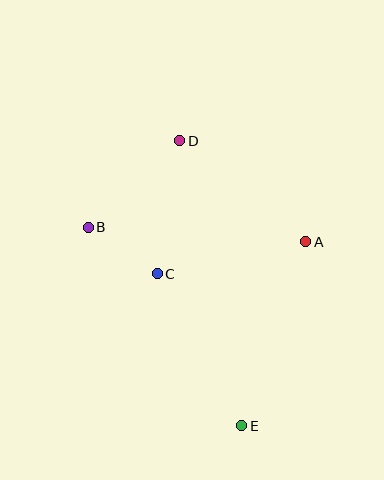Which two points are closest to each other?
Points B and C are closest to each other.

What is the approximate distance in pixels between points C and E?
The distance between C and E is approximately 174 pixels.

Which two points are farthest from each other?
Points D and E are farthest from each other.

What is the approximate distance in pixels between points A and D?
The distance between A and D is approximately 161 pixels.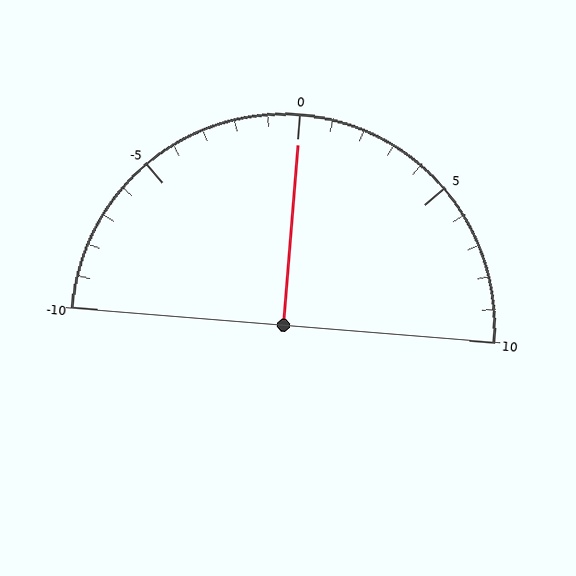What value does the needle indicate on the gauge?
The needle indicates approximately 0.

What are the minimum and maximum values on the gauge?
The gauge ranges from -10 to 10.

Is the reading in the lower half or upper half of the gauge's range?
The reading is in the upper half of the range (-10 to 10).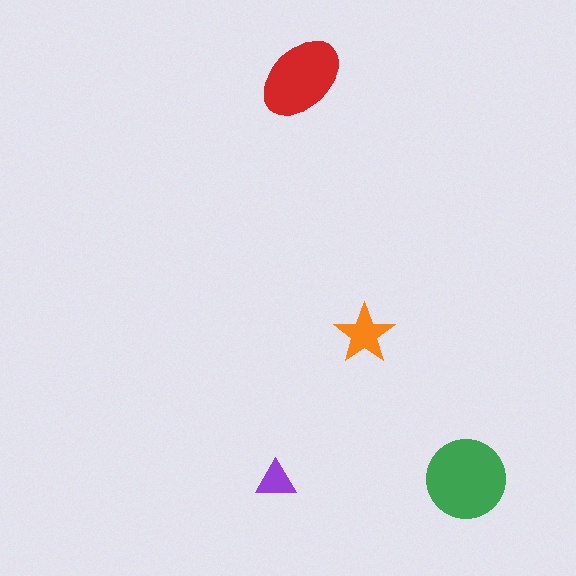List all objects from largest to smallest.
The green circle, the red ellipse, the orange star, the purple triangle.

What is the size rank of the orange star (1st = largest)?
3rd.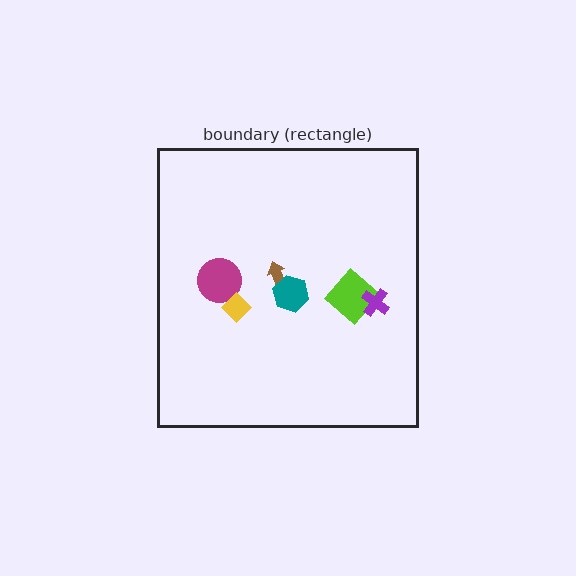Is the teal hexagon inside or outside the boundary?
Inside.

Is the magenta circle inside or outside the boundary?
Inside.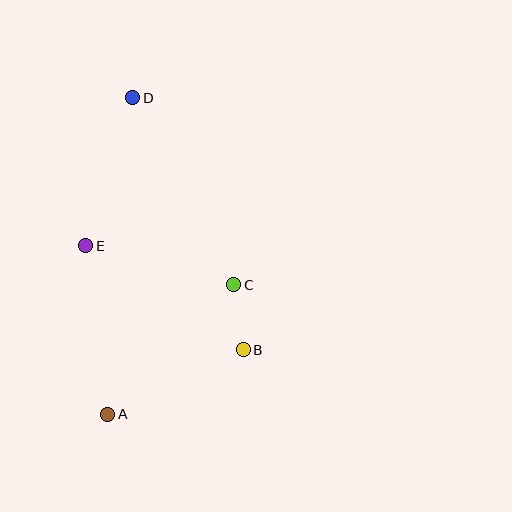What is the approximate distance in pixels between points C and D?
The distance between C and D is approximately 213 pixels.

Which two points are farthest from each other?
Points A and D are farthest from each other.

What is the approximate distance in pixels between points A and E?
The distance between A and E is approximately 170 pixels.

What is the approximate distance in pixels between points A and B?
The distance between A and B is approximately 150 pixels.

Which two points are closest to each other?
Points B and C are closest to each other.